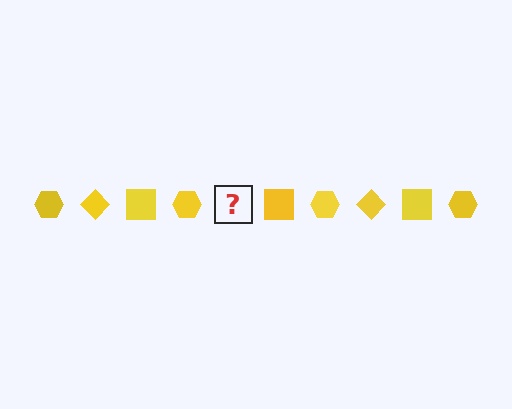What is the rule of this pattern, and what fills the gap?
The rule is that the pattern cycles through hexagon, diamond, square shapes in yellow. The gap should be filled with a yellow diamond.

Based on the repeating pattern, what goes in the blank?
The blank should be a yellow diamond.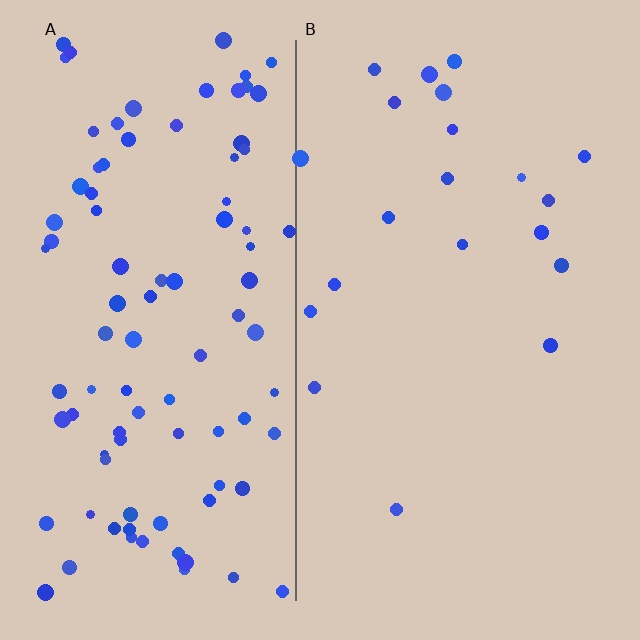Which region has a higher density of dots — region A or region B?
A (the left).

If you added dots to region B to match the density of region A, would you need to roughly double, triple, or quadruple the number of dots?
Approximately quadruple.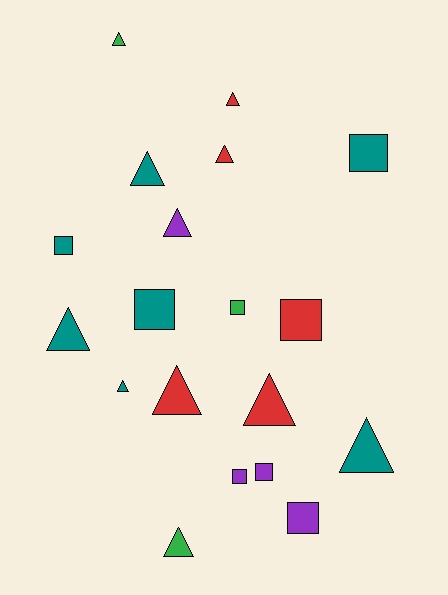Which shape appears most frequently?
Triangle, with 11 objects.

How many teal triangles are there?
There are 4 teal triangles.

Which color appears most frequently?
Teal, with 7 objects.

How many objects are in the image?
There are 19 objects.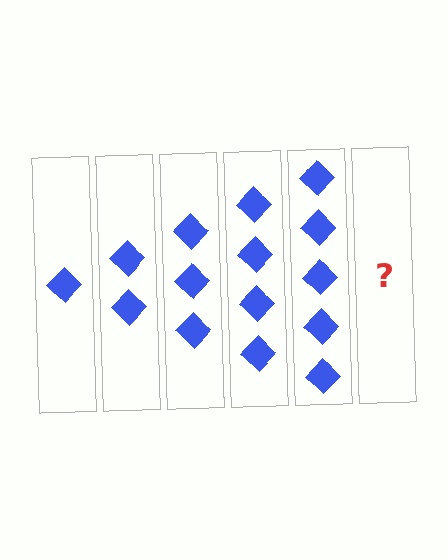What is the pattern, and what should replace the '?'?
The pattern is that each step adds one more diamond. The '?' should be 6 diamonds.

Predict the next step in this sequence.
The next step is 6 diamonds.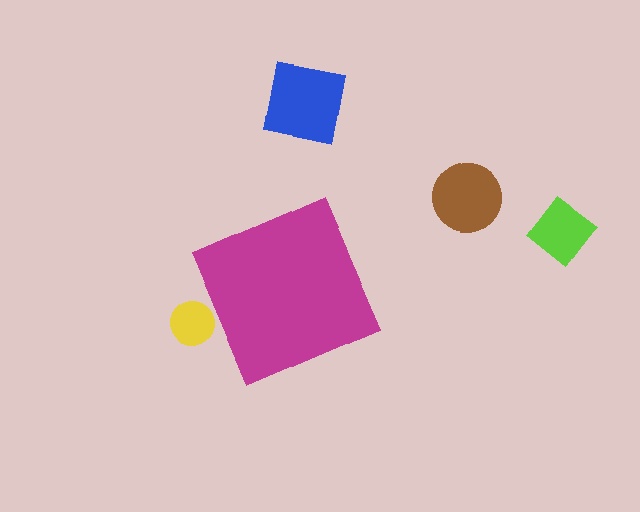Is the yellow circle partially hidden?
Yes, the yellow circle is partially hidden behind the magenta diamond.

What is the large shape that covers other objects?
A magenta diamond.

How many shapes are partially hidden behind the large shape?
1 shape is partially hidden.